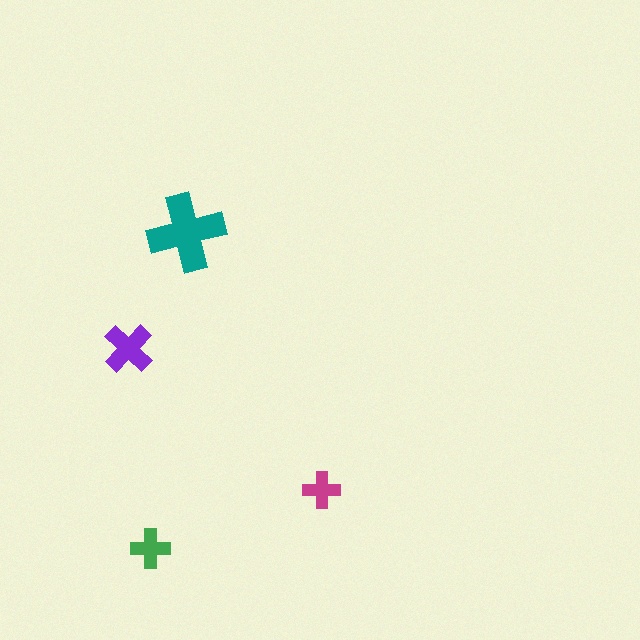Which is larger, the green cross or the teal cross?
The teal one.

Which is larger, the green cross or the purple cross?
The purple one.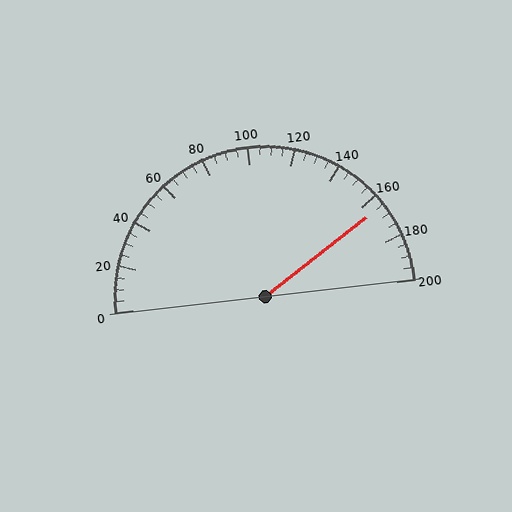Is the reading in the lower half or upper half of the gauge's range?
The reading is in the upper half of the range (0 to 200).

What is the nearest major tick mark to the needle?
The nearest major tick mark is 160.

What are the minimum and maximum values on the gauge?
The gauge ranges from 0 to 200.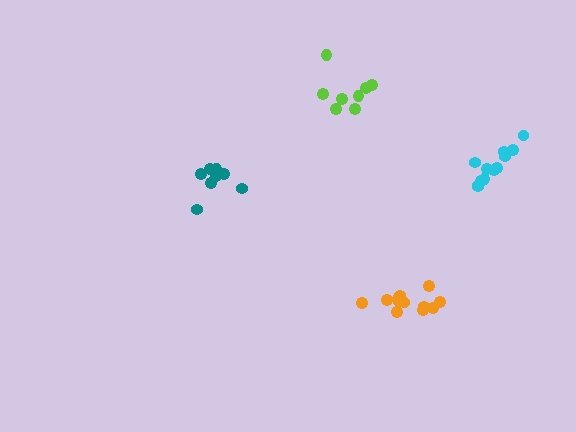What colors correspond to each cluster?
The clusters are colored: orange, cyan, lime, teal.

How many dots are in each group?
Group 1: 12 dots, Group 2: 12 dots, Group 3: 8 dots, Group 4: 8 dots (40 total).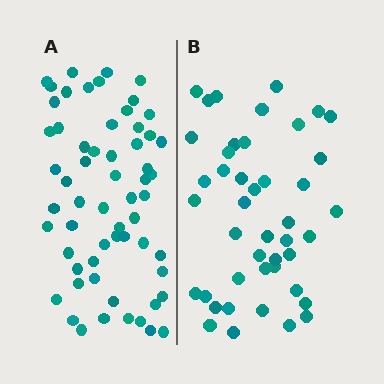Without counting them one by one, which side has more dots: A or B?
Region A (the left region) has more dots.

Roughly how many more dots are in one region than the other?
Region A has approximately 15 more dots than region B.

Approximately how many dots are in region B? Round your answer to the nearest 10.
About 40 dots. (The exact count is 44, which rounds to 40.)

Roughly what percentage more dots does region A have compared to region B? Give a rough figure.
About 35% more.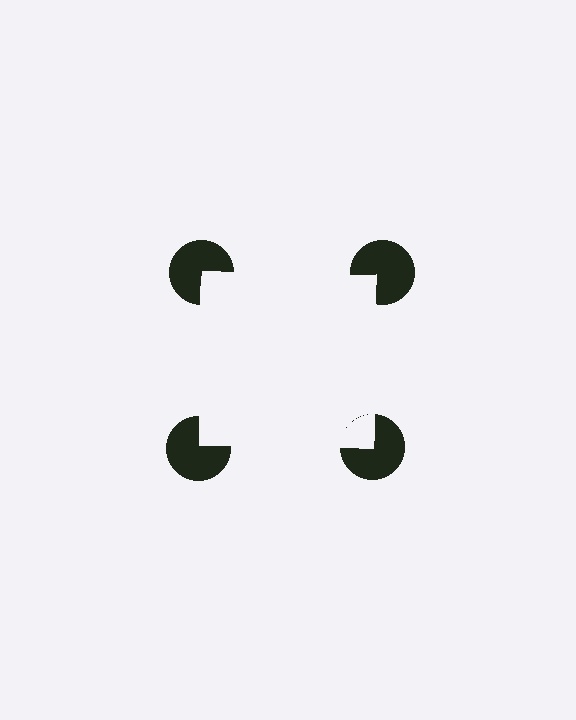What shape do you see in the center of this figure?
An illusory square — its edges are inferred from the aligned wedge cuts in the pac-man discs, not physically drawn.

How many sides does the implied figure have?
4 sides.